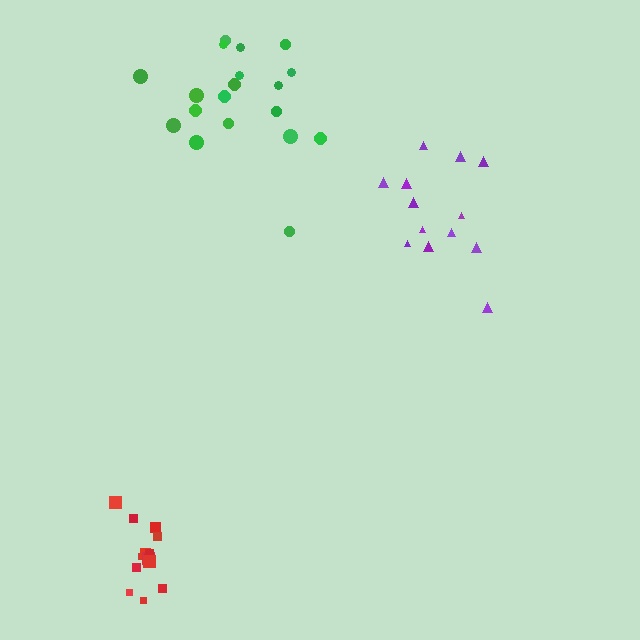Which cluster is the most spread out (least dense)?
Green.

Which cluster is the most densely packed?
Red.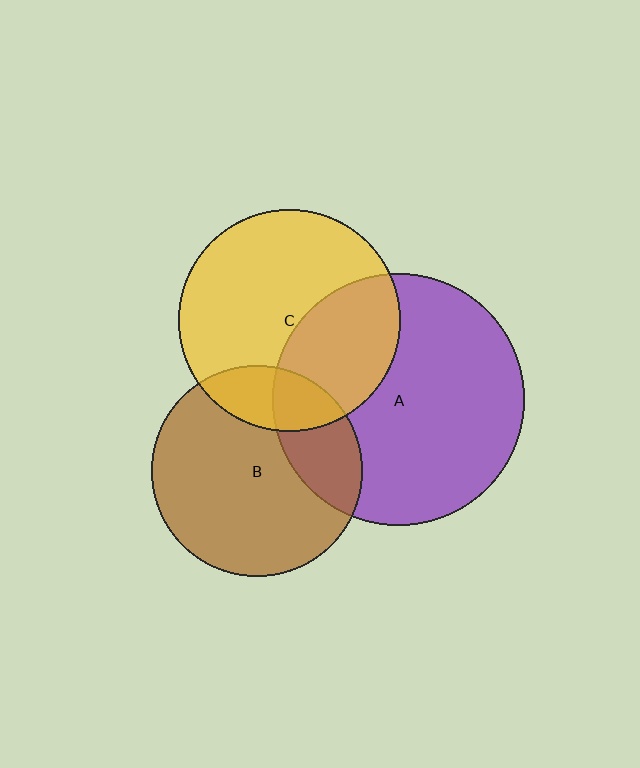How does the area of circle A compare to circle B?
Approximately 1.4 times.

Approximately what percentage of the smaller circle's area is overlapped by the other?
Approximately 35%.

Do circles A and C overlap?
Yes.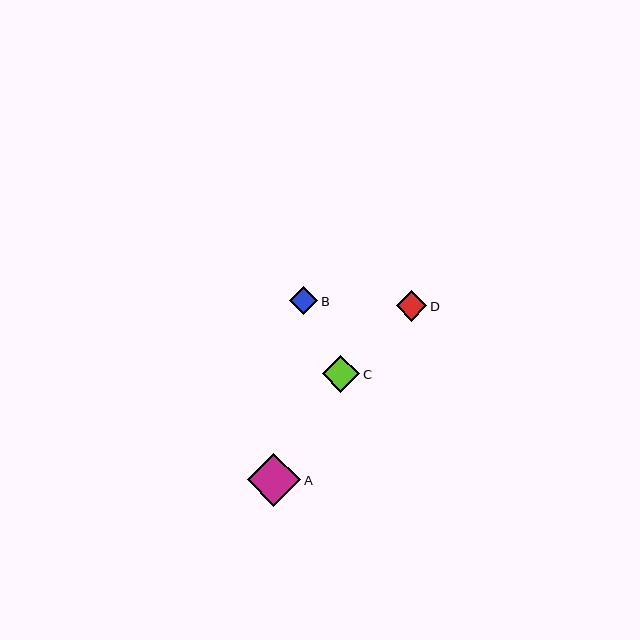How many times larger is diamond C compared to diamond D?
Diamond C is approximately 1.2 times the size of diamond D.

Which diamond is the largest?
Diamond A is the largest with a size of approximately 53 pixels.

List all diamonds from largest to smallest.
From largest to smallest: A, C, D, B.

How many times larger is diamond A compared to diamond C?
Diamond A is approximately 1.4 times the size of diamond C.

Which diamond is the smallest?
Diamond B is the smallest with a size of approximately 28 pixels.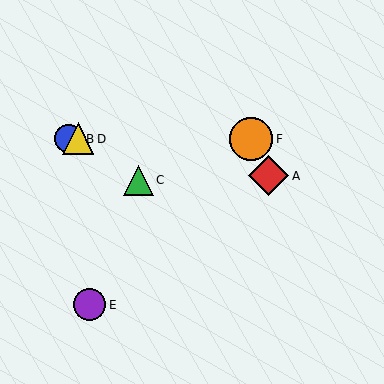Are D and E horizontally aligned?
No, D is at y≈139 and E is at y≈305.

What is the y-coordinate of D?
Object D is at y≈139.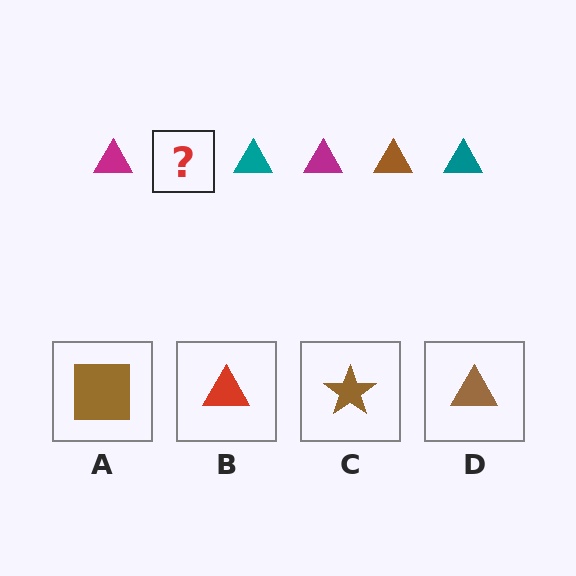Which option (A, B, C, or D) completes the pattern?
D.